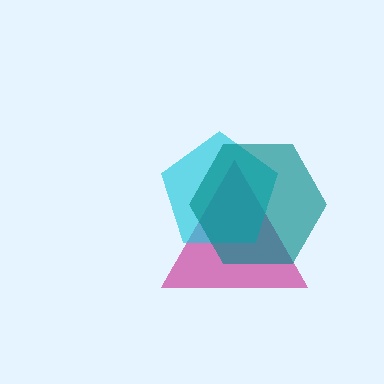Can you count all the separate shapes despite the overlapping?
Yes, there are 3 separate shapes.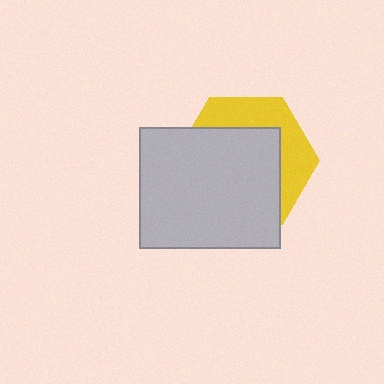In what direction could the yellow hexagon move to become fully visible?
The yellow hexagon could move toward the upper-right. That would shift it out from behind the light gray rectangle entirely.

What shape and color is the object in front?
The object in front is a light gray rectangle.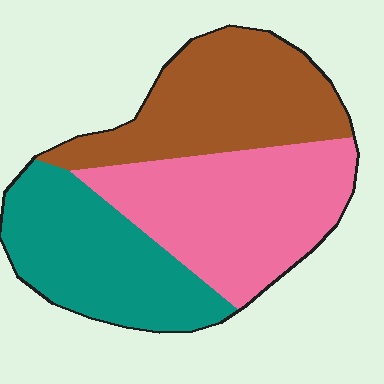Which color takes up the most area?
Pink, at roughly 35%.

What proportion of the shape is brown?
Brown takes up about one third (1/3) of the shape.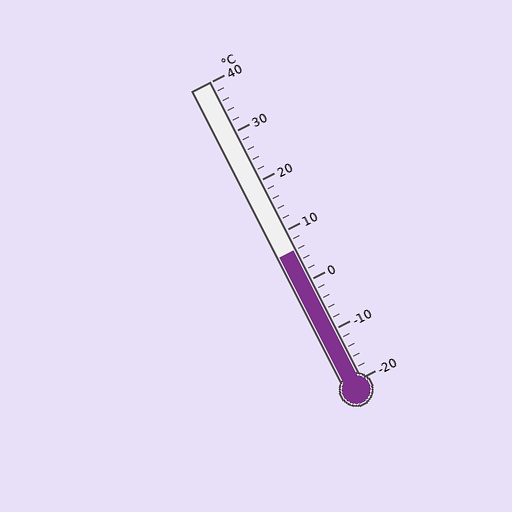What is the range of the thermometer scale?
The thermometer scale ranges from -20°C to 40°C.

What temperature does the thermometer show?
The thermometer shows approximately 6°C.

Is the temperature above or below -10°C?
The temperature is above -10°C.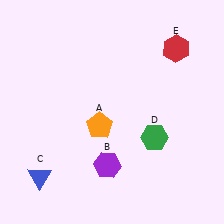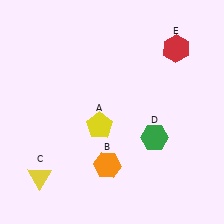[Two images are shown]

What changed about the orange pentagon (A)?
In Image 1, A is orange. In Image 2, it changed to yellow.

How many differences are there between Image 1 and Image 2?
There are 3 differences between the two images.